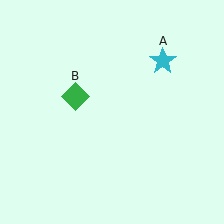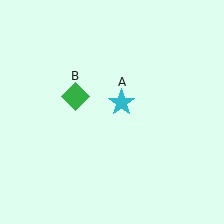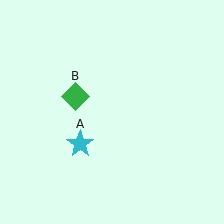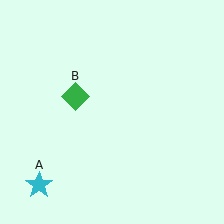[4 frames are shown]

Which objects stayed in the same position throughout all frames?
Green diamond (object B) remained stationary.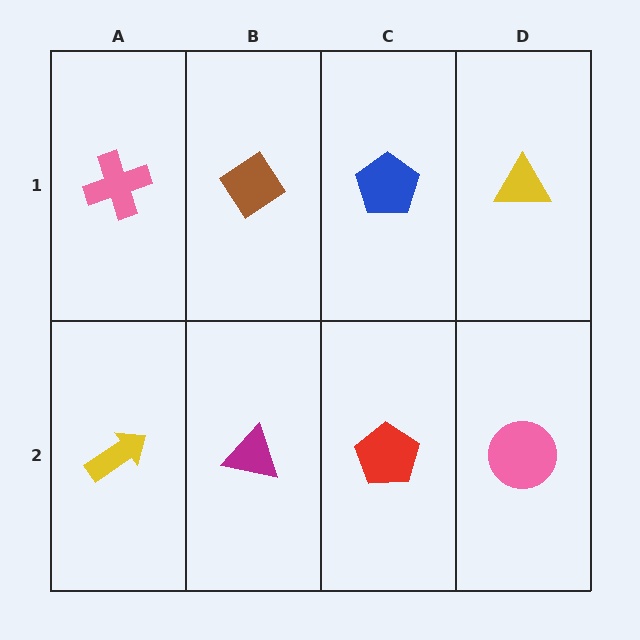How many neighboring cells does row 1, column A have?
2.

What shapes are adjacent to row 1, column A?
A yellow arrow (row 2, column A), a brown diamond (row 1, column B).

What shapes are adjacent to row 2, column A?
A pink cross (row 1, column A), a magenta triangle (row 2, column B).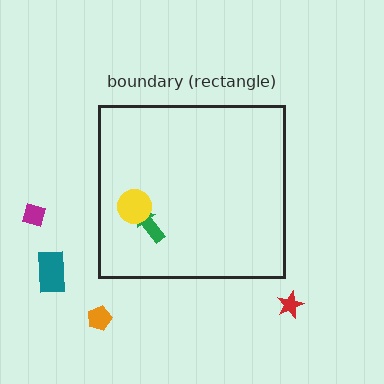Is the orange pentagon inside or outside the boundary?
Outside.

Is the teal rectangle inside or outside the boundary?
Outside.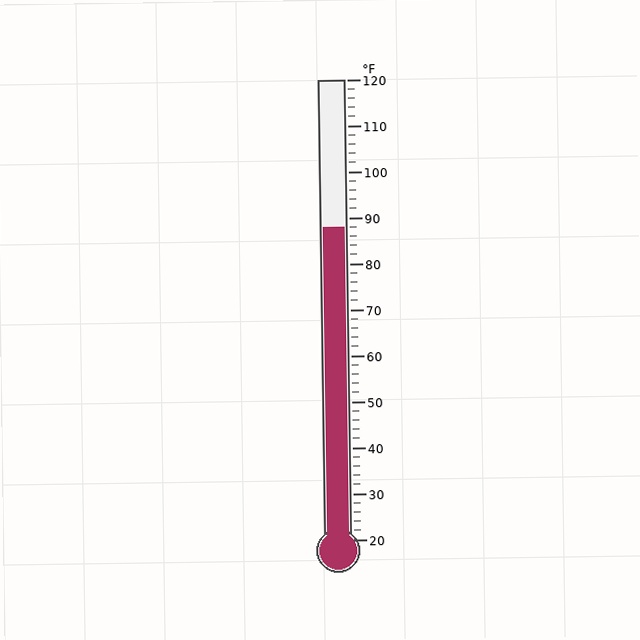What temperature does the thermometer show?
The thermometer shows approximately 88°F.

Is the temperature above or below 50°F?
The temperature is above 50°F.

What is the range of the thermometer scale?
The thermometer scale ranges from 20°F to 120°F.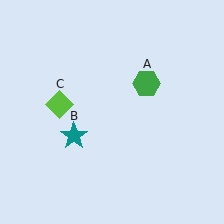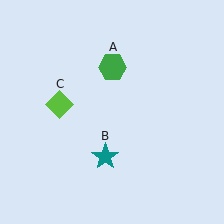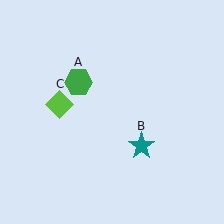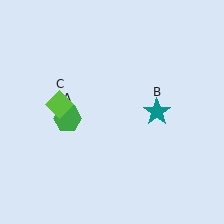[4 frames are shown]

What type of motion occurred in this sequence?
The green hexagon (object A), teal star (object B) rotated counterclockwise around the center of the scene.